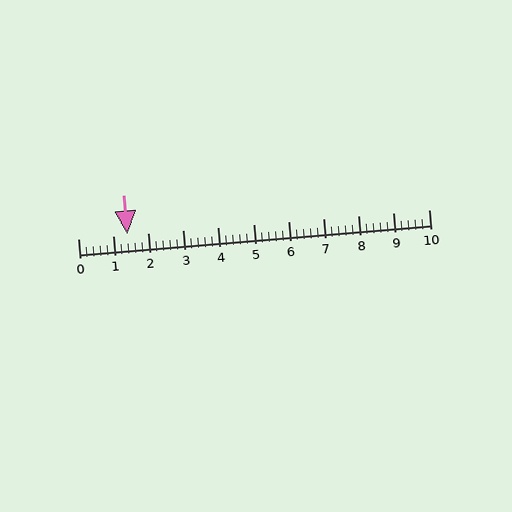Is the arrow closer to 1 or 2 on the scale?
The arrow is closer to 1.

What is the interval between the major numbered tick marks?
The major tick marks are spaced 1 units apart.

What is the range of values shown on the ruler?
The ruler shows values from 0 to 10.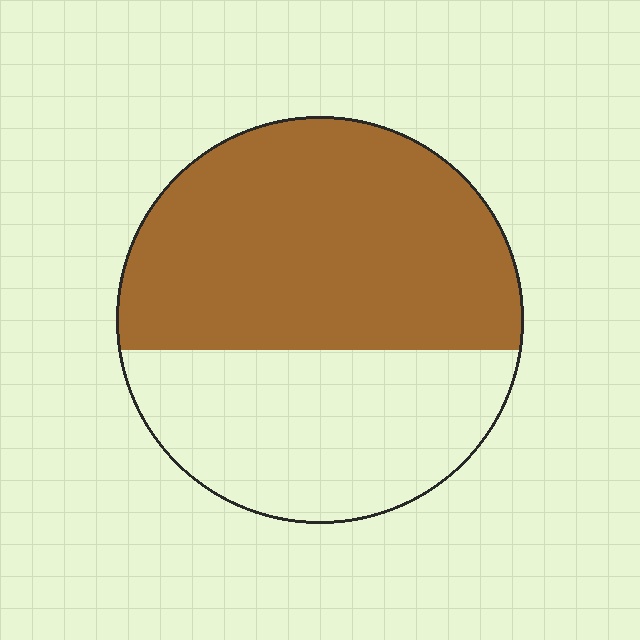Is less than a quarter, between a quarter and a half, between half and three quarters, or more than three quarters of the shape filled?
Between half and three quarters.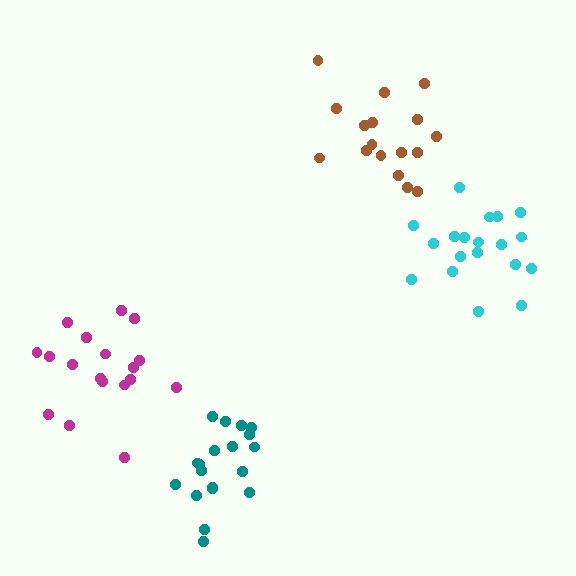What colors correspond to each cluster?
The clusters are colored: teal, magenta, cyan, brown.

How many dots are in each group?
Group 1: 19 dots, Group 2: 18 dots, Group 3: 19 dots, Group 4: 17 dots (73 total).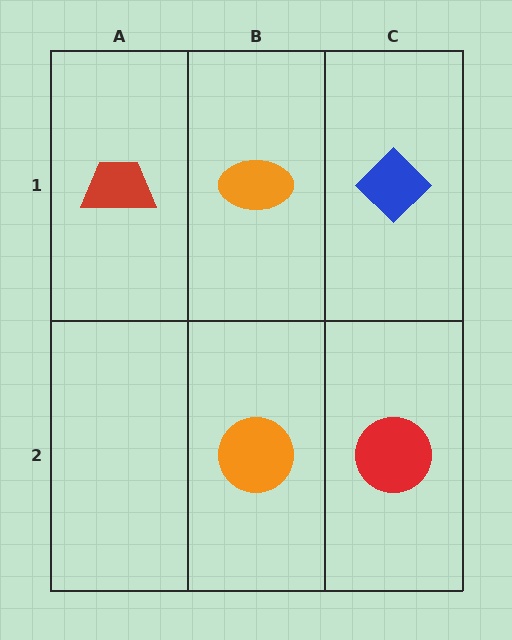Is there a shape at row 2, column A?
No, that cell is empty.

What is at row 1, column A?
A red trapezoid.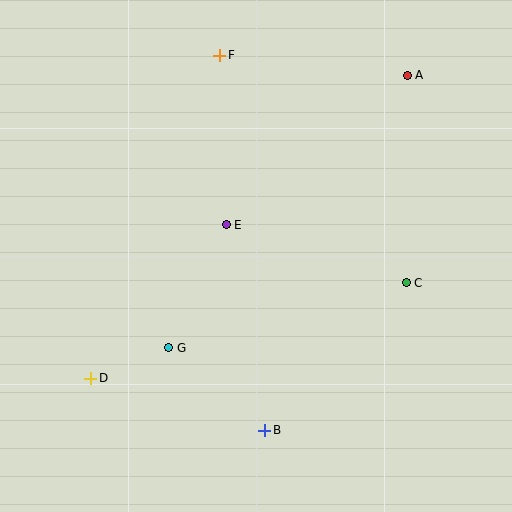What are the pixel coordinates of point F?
Point F is at (220, 55).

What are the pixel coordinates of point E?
Point E is at (226, 225).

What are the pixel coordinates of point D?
Point D is at (91, 378).